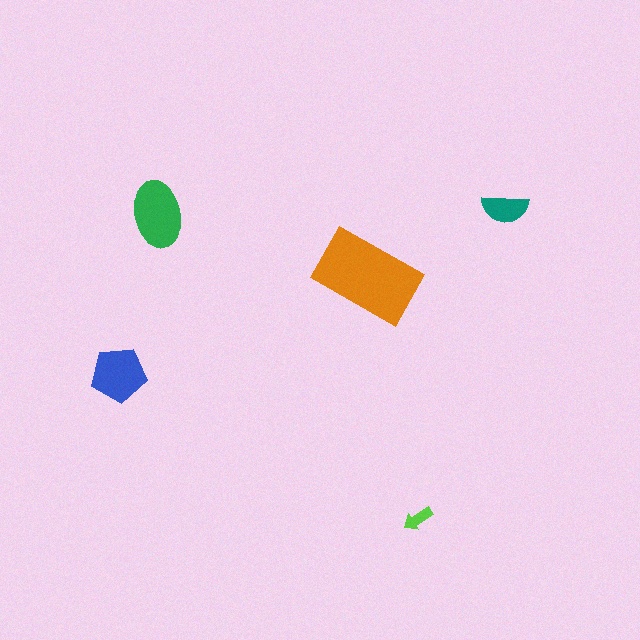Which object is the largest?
The orange rectangle.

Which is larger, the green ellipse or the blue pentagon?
The green ellipse.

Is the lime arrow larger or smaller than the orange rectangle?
Smaller.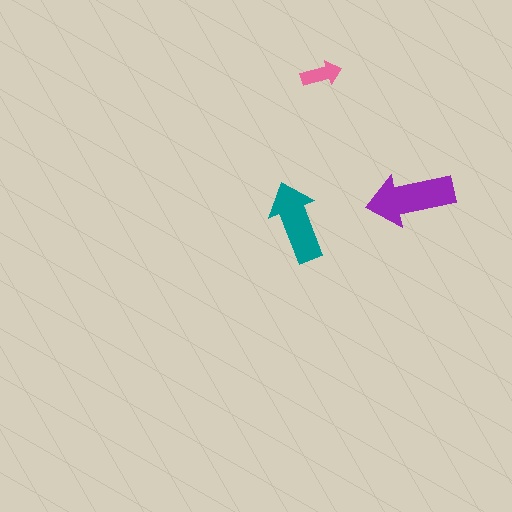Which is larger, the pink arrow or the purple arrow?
The purple one.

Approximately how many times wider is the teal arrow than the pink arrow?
About 2 times wider.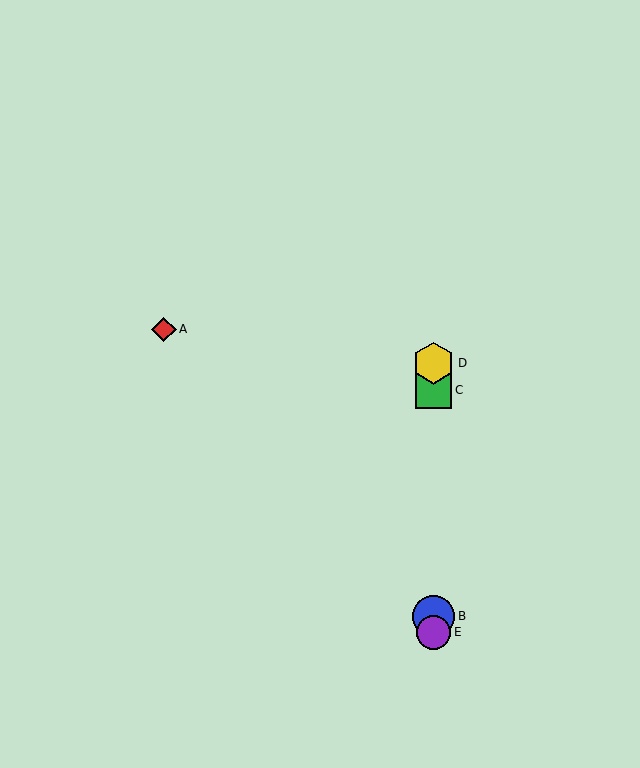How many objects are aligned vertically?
4 objects (B, C, D, E) are aligned vertically.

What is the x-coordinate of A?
Object A is at x≈164.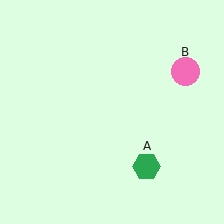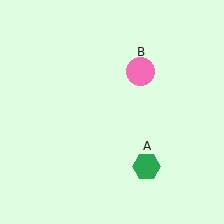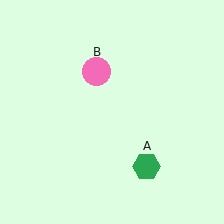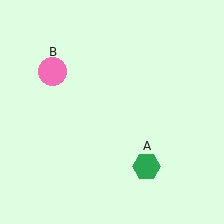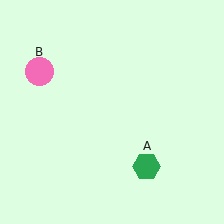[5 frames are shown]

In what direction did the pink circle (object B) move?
The pink circle (object B) moved left.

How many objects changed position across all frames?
1 object changed position: pink circle (object B).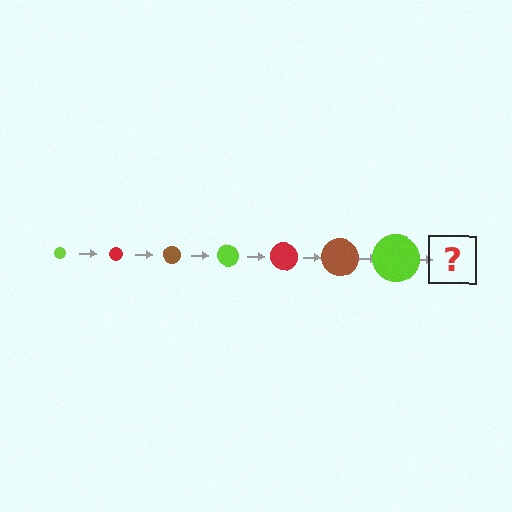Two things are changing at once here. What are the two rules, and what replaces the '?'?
The two rules are that the circle grows larger each step and the color cycles through lime, red, and brown. The '?' should be a red circle, larger than the previous one.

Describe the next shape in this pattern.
It should be a red circle, larger than the previous one.